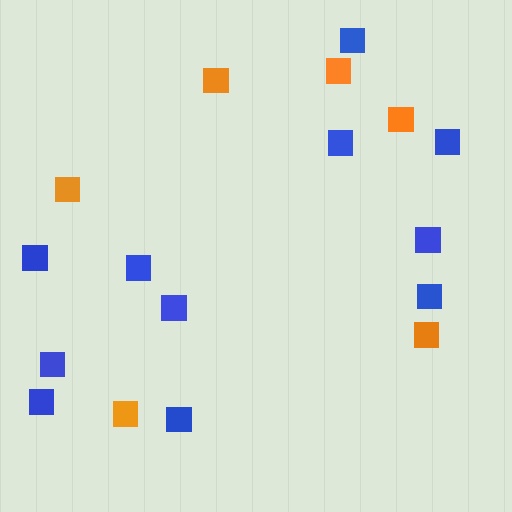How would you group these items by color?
There are 2 groups: one group of blue squares (11) and one group of orange squares (6).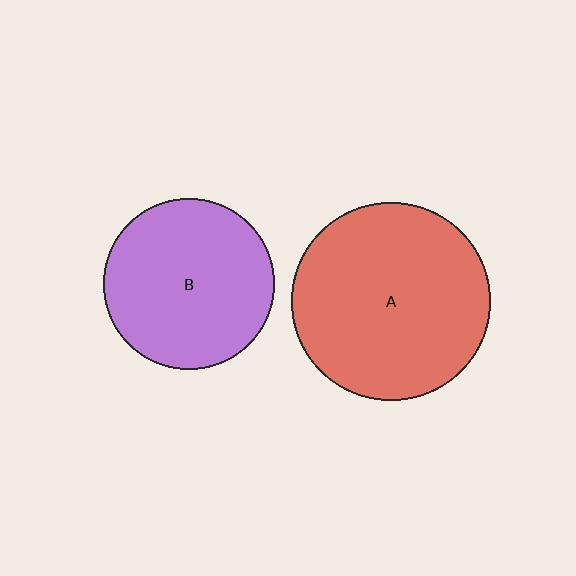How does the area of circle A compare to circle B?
Approximately 1.3 times.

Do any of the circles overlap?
No, none of the circles overlap.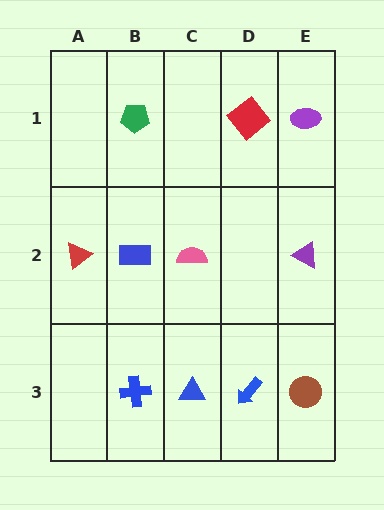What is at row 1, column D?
A red diamond.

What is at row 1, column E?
A purple ellipse.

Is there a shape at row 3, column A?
No, that cell is empty.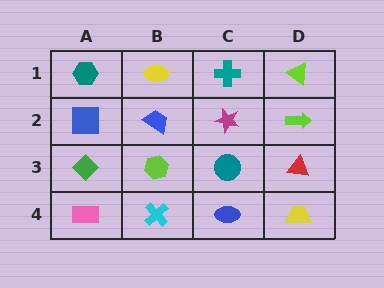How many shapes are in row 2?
4 shapes.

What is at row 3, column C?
A teal circle.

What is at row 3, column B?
A lime hexagon.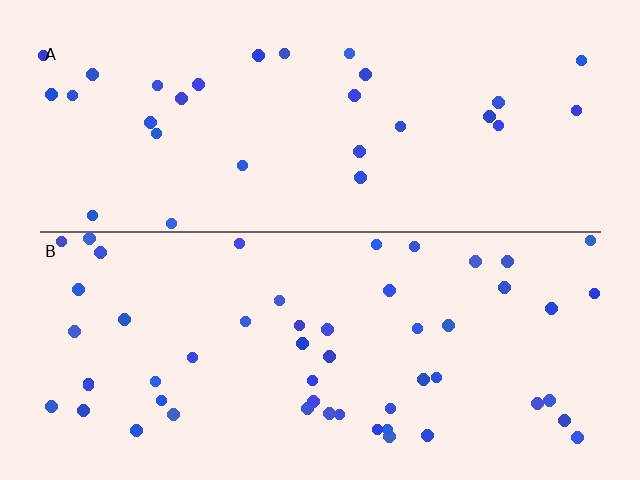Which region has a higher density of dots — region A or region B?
B (the bottom).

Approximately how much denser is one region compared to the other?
Approximately 1.8× — region B over region A.